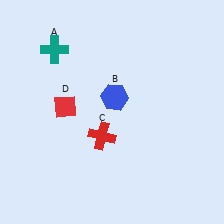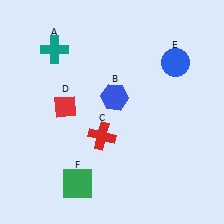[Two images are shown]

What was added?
A blue circle (E), a green square (F) were added in Image 2.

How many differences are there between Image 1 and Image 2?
There are 2 differences between the two images.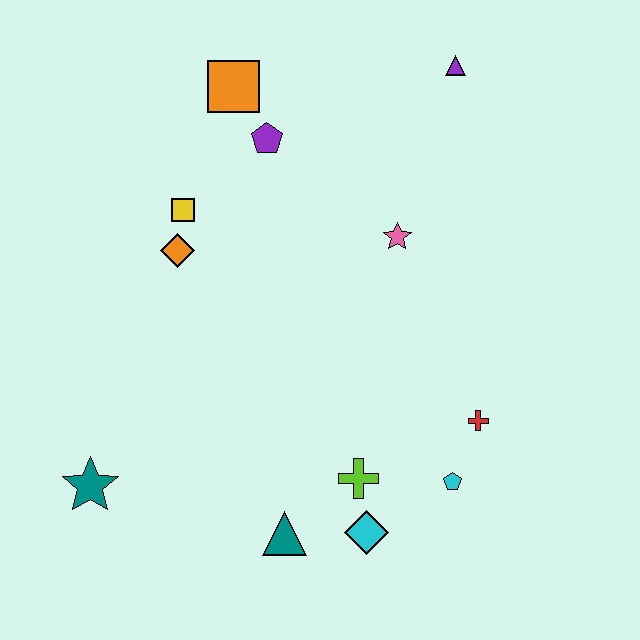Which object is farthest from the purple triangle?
The teal star is farthest from the purple triangle.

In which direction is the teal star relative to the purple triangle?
The teal star is below the purple triangle.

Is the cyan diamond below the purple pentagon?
Yes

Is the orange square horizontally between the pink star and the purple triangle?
No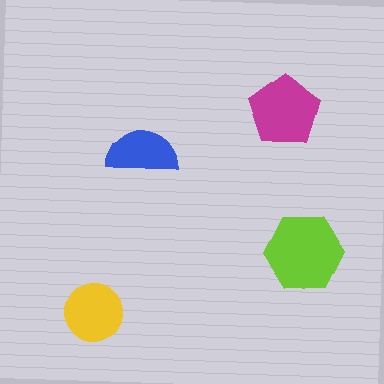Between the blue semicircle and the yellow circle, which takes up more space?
The yellow circle.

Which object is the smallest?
The blue semicircle.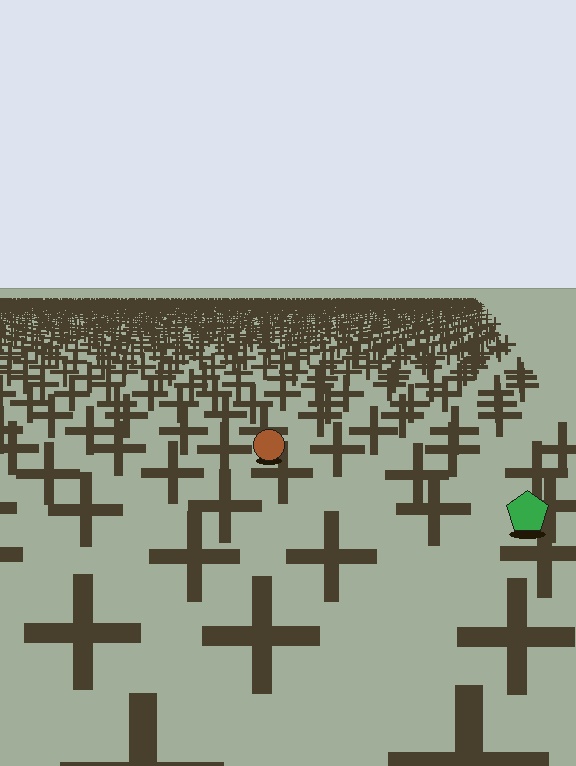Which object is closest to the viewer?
The green pentagon is closest. The texture marks near it are larger and more spread out.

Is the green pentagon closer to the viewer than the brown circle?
Yes. The green pentagon is closer — you can tell from the texture gradient: the ground texture is coarser near it.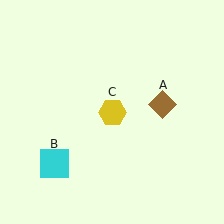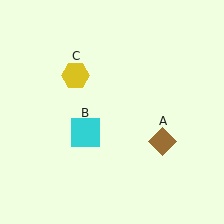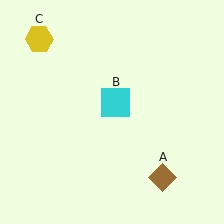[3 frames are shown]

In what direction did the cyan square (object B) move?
The cyan square (object B) moved up and to the right.